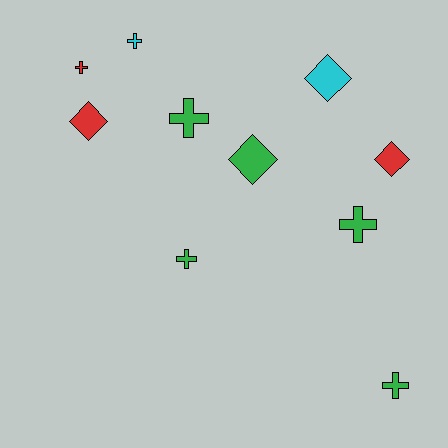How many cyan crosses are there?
There is 1 cyan cross.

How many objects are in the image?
There are 10 objects.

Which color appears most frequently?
Green, with 5 objects.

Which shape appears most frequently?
Cross, with 6 objects.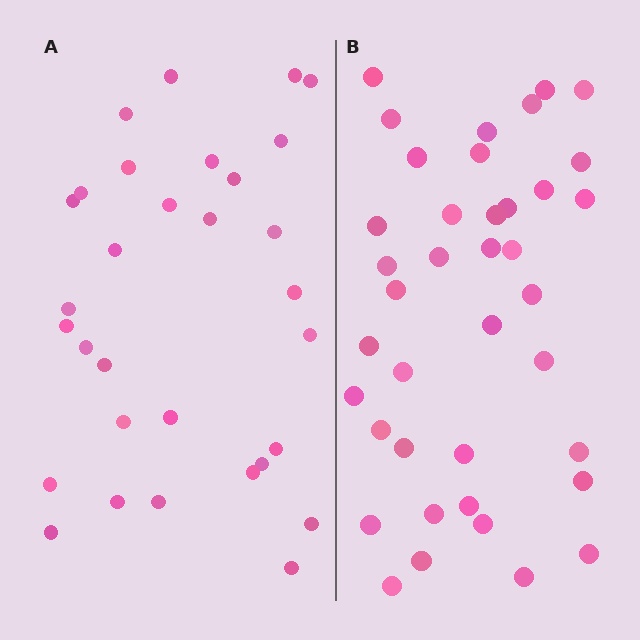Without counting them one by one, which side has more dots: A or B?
Region B (the right region) has more dots.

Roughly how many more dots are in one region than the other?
Region B has roughly 8 or so more dots than region A.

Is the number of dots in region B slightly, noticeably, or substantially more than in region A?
Region B has noticeably more, but not dramatically so. The ratio is roughly 1.3 to 1.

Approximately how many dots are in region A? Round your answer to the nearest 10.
About 30 dots. (The exact count is 31, which rounds to 30.)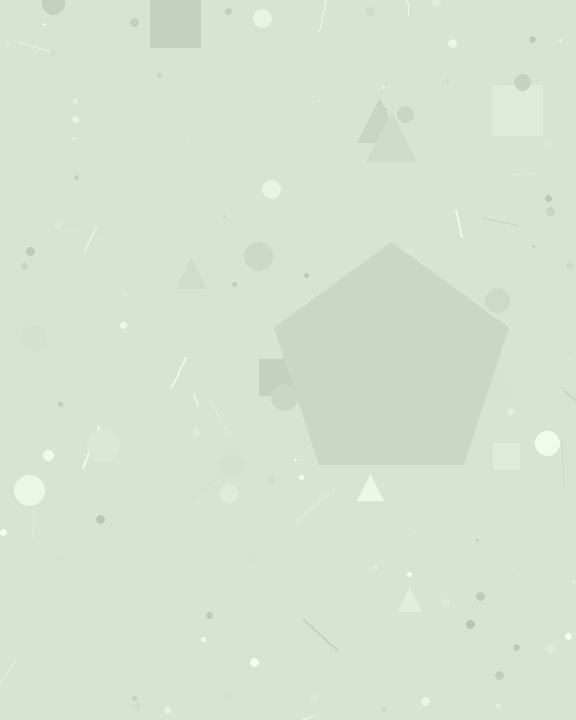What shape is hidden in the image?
A pentagon is hidden in the image.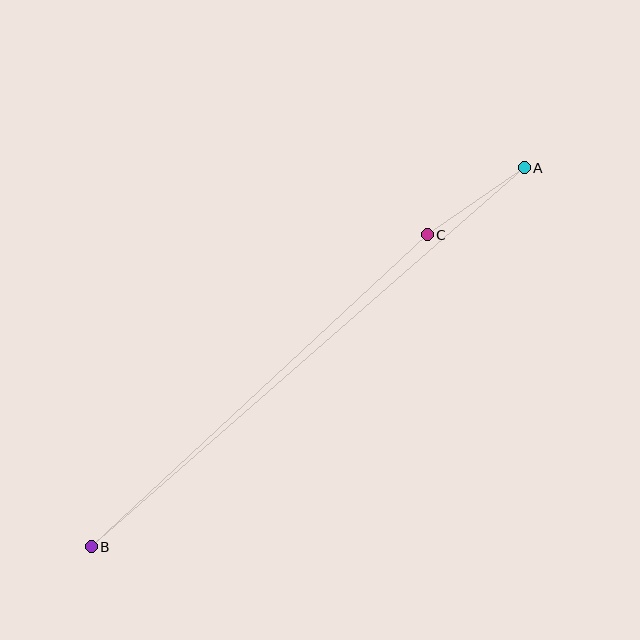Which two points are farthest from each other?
Points A and B are farthest from each other.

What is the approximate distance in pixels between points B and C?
The distance between B and C is approximately 459 pixels.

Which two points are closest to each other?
Points A and C are closest to each other.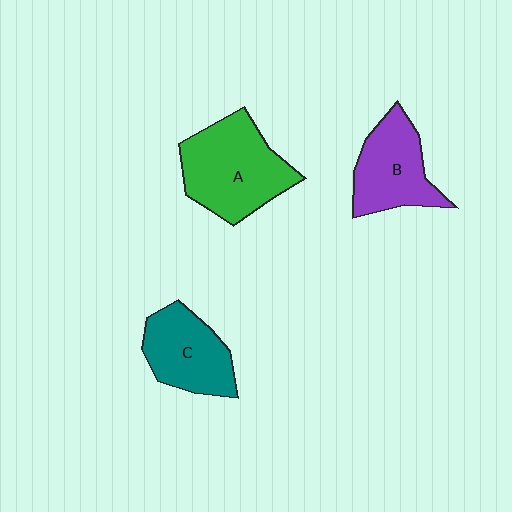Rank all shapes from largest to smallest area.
From largest to smallest: A (green), B (purple), C (teal).